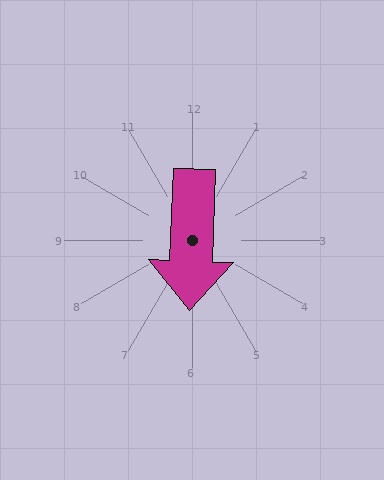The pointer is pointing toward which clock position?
Roughly 6 o'clock.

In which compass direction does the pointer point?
South.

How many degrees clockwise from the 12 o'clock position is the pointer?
Approximately 182 degrees.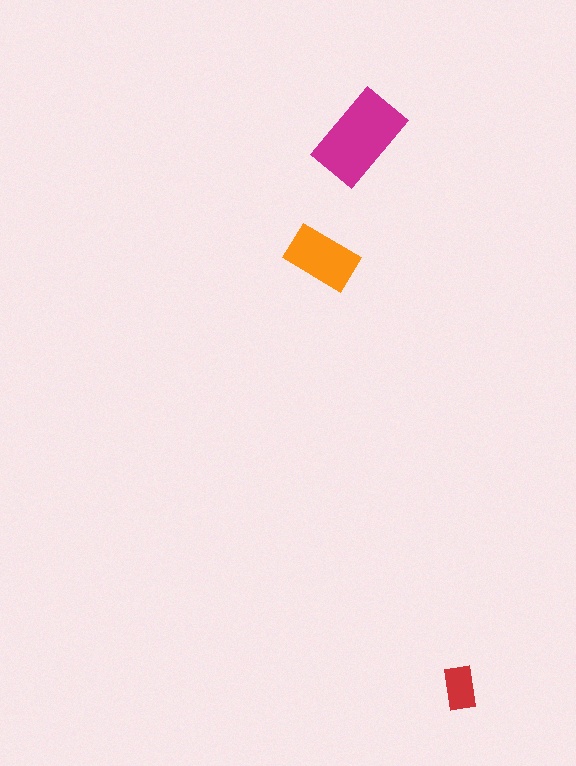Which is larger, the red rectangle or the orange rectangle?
The orange one.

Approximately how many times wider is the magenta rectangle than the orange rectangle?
About 1.5 times wider.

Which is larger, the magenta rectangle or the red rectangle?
The magenta one.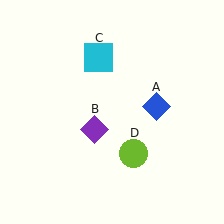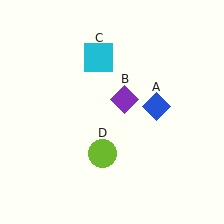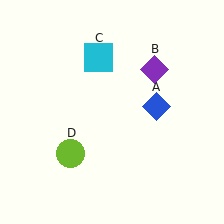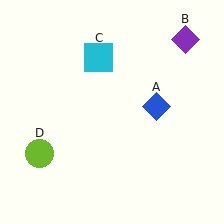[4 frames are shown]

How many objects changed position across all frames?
2 objects changed position: purple diamond (object B), lime circle (object D).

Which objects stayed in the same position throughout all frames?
Blue diamond (object A) and cyan square (object C) remained stationary.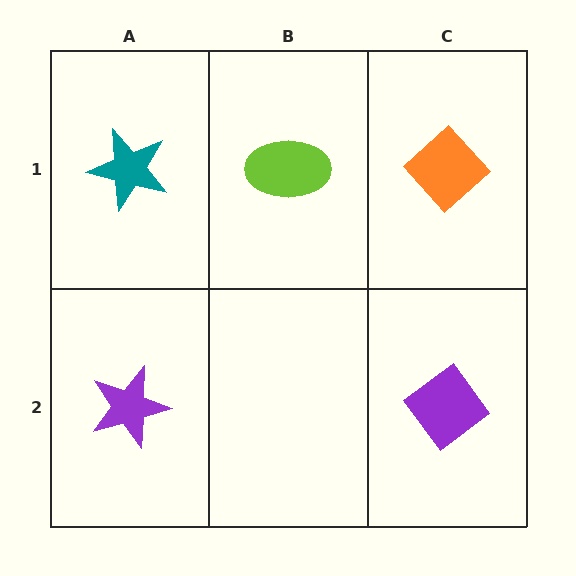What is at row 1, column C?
An orange diamond.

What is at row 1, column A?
A teal star.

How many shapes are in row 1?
3 shapes.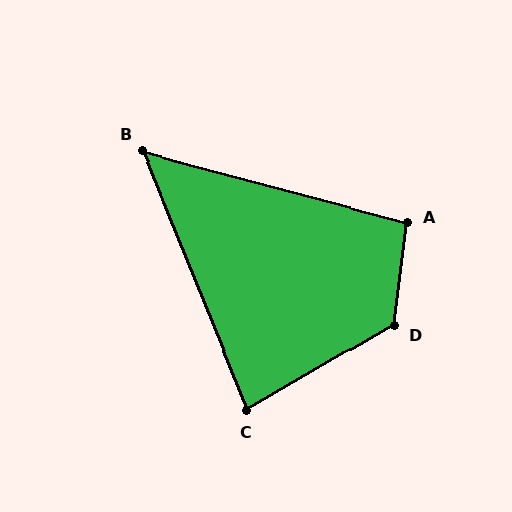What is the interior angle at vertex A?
Approximately 98 degrees (obtuse).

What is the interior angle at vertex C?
Approximately 82 degrees (acute).